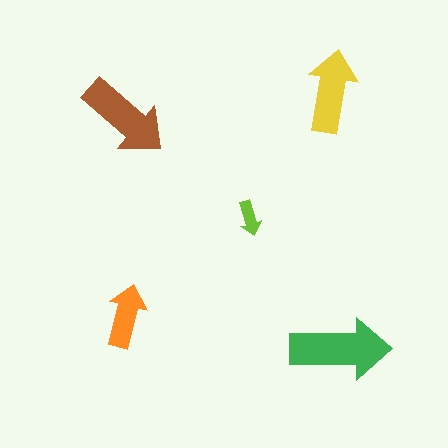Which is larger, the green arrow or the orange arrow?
The green one.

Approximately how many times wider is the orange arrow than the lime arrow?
About 2 times wider.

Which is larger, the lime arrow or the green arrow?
The green one.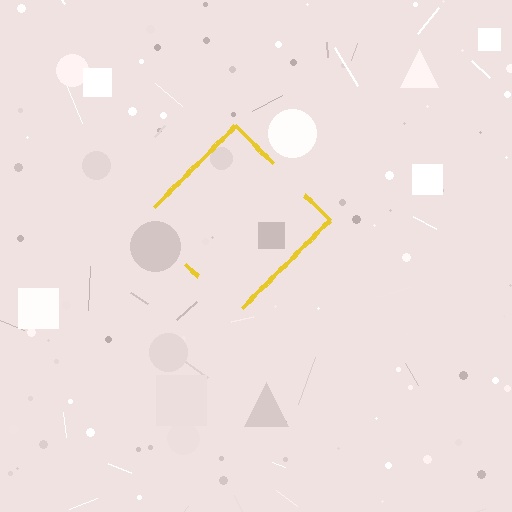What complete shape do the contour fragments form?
The contour fragments form a diamond.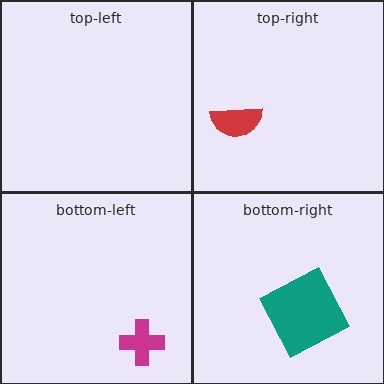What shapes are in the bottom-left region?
The magenta cross.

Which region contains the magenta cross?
The bottom-left region.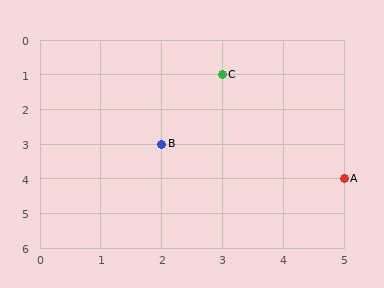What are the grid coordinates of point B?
Point B is at grid coordinates (2, 3).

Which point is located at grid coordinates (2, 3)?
Point B is at (2, 3).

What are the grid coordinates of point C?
Point C is at grid coordinates (3, 1).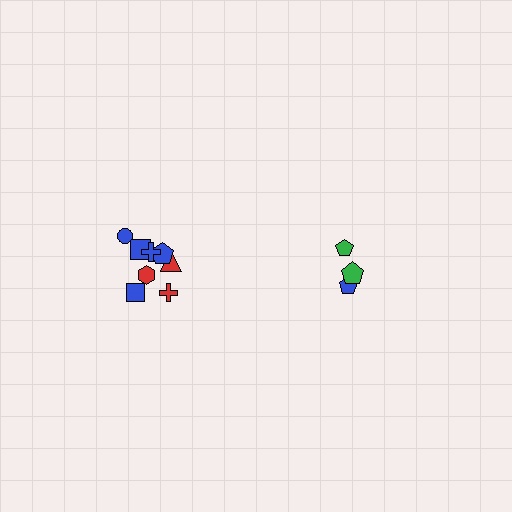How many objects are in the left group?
There are 8 objects.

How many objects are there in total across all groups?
There are 11 objects.